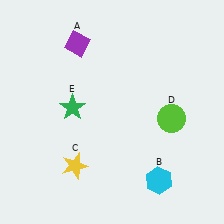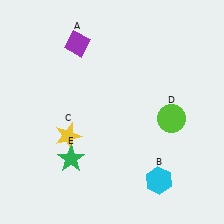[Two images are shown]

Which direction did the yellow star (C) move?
The yellow star (C) moved up.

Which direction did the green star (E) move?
The green star (E) moved down.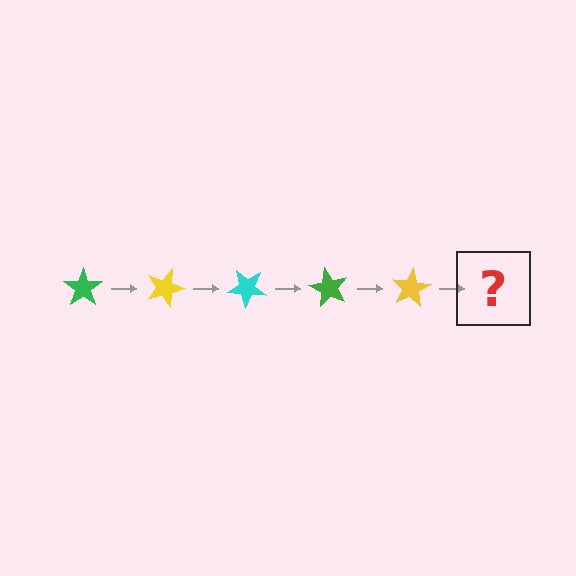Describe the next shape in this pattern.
It should be a cyan star, rotated 100 degrees from the start.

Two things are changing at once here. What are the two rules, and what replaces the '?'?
The two rules are that it rotates 20 degrees each step and the color cycles through green, yellow, and cyan. The '?' should be a cyan star, rotated 100 degrees from the start.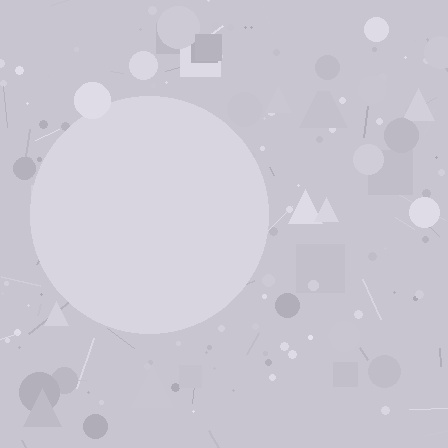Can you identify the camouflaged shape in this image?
The camouflaged shape is a circle.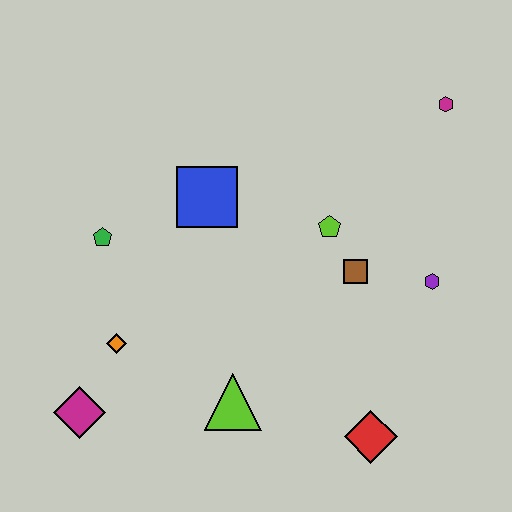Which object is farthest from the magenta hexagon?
The magenta diamond is farthest from the magenta hexagon.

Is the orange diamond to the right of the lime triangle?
No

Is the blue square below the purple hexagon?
No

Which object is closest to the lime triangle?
The orange diamond is closest to the lime triangle.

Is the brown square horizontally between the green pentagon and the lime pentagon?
No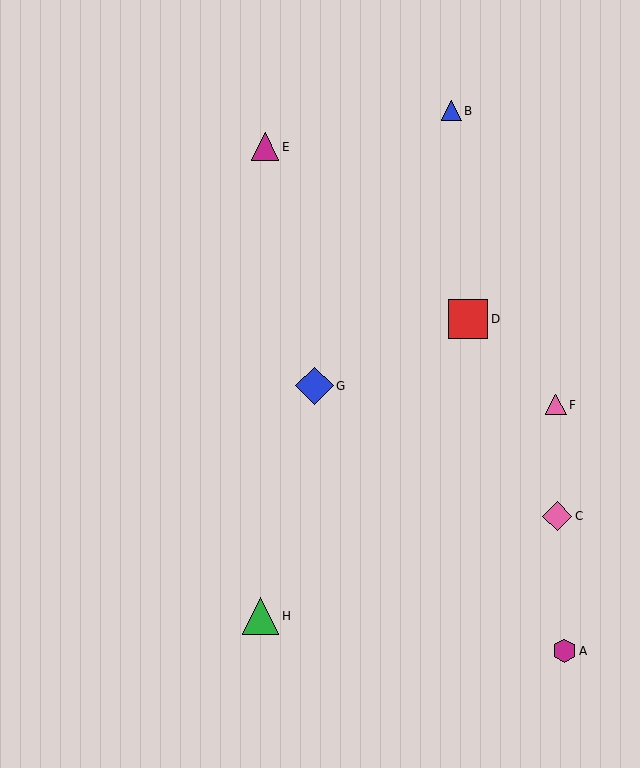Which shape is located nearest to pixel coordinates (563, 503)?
The pink diamond (labeled C) at (557, 516) is nearest to that location.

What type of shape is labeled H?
Shape H is a green triangle.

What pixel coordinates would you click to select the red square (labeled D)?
Click at (468, 319) to select the red square D.